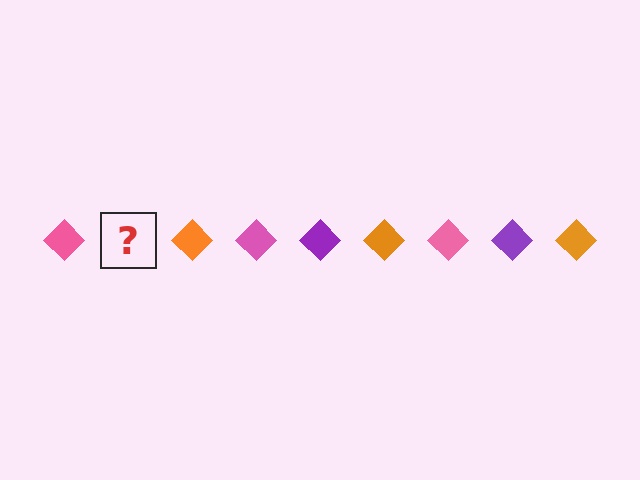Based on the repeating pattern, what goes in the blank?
The blank should be a purple diamond.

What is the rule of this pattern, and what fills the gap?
The rule is that the pattern cycles through pink, purple, orange diamonds. The gap should be filled with a purple diamond.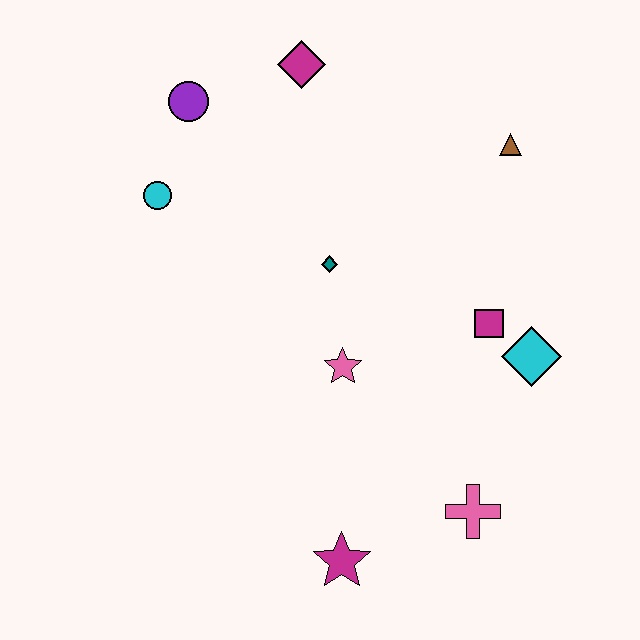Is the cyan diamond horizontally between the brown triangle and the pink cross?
No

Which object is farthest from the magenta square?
The purple circle is farthest from the magenta square.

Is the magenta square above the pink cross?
Yes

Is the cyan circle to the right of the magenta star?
No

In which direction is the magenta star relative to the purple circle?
The magenta star is below the purple circle.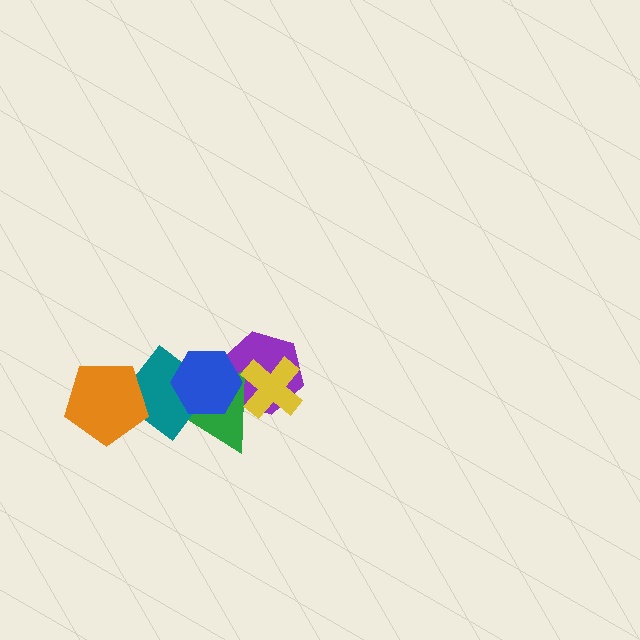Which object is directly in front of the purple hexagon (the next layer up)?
The green triangle is directly in front of the purple hexagon.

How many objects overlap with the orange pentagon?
1 object overlaps with the orange pentagon.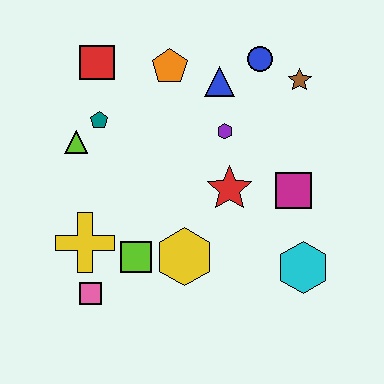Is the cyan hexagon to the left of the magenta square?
No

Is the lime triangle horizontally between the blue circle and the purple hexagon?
No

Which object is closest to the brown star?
The blue circle is closest to the brown star.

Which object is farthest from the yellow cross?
The brown star is farthest from the yellow cross.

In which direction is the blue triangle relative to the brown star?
The blue triangle is to the left of the brown star.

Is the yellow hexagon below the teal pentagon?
Yes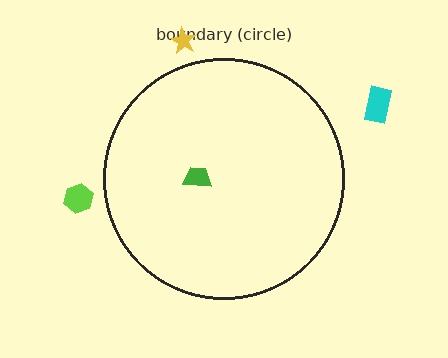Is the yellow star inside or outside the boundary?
Outside.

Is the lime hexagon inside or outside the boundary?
Outside.